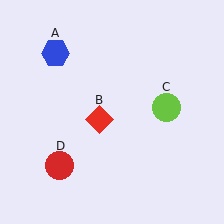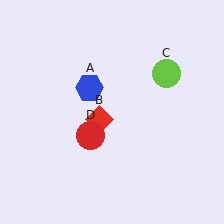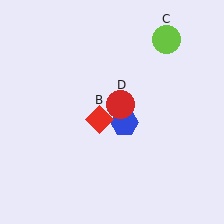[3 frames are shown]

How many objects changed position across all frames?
3 objects changed position: blue hexagon (object A), lime circle (object C), red circle (object D).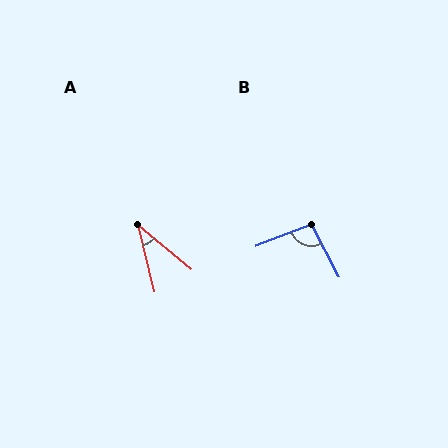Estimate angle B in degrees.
Approximately 96 degrees.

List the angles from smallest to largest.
A (37°), B (96°).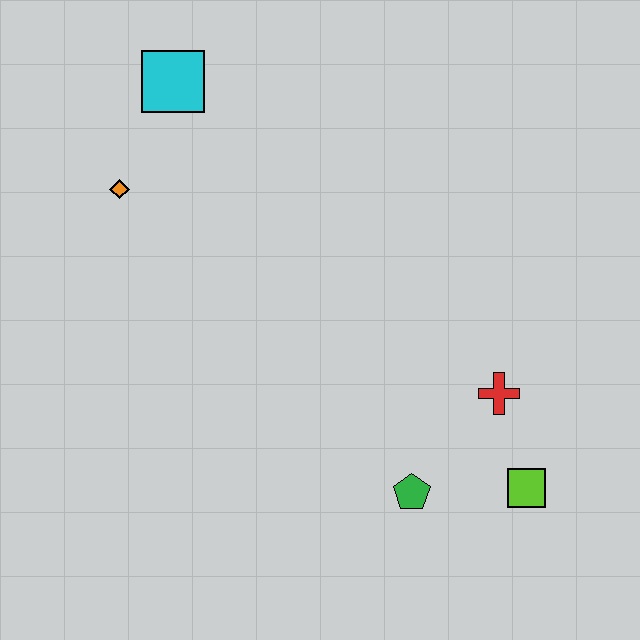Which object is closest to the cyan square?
The orange diamond is closest to the cyan square.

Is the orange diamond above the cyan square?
No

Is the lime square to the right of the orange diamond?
Yes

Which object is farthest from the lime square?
The cyan square is farthest from the lime square.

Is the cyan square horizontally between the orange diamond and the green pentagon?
Yes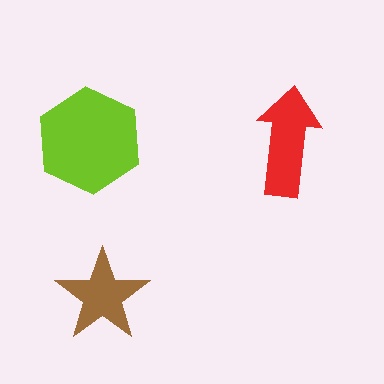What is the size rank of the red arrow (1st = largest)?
2nd.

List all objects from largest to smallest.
The lime hexagon, the red arrow, the brown star.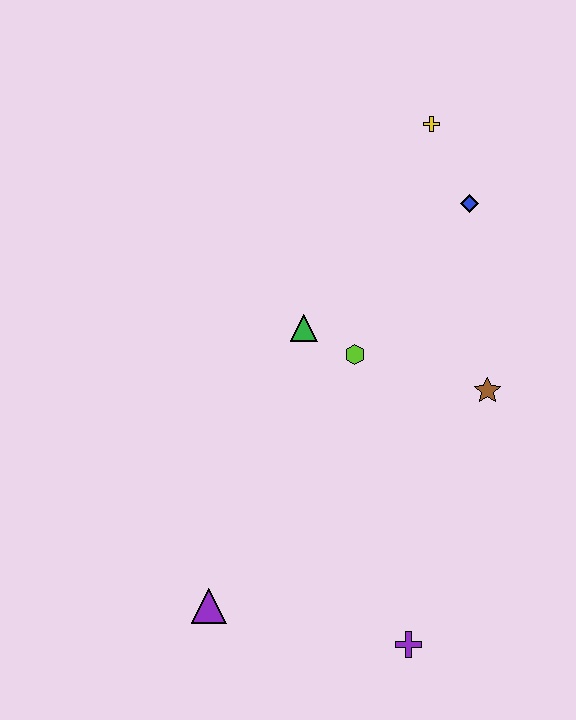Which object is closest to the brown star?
The lime hexagon is closest to the brown star.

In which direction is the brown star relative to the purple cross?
The brown star is above the purple cross.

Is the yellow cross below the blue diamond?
No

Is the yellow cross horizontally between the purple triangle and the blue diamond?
Yes